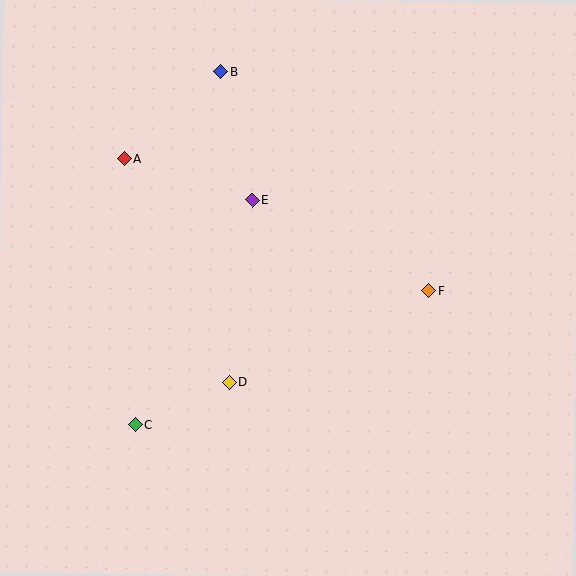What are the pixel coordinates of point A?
Point A is at (124, 158).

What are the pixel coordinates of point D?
Point D is at (229, 383).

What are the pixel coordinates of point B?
Point B is at (221, 72).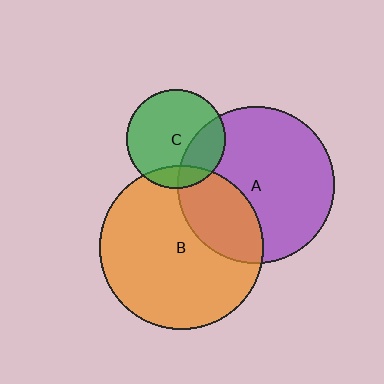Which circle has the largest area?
Circle B (orange).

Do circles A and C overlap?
Yes.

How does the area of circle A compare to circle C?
Approximately 2.5 times.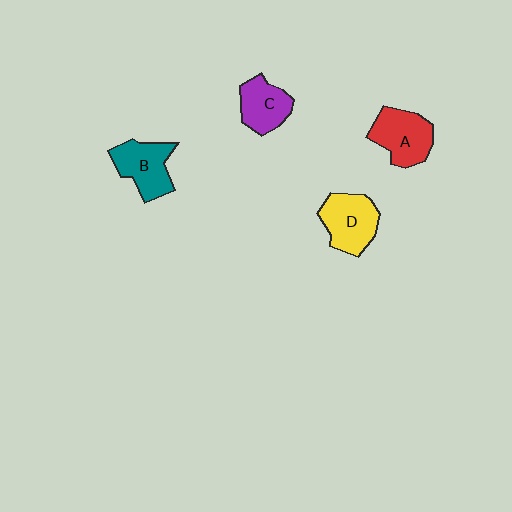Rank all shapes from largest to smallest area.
From largest to smallest: D (yellow), A (red), B (teal), C (purple).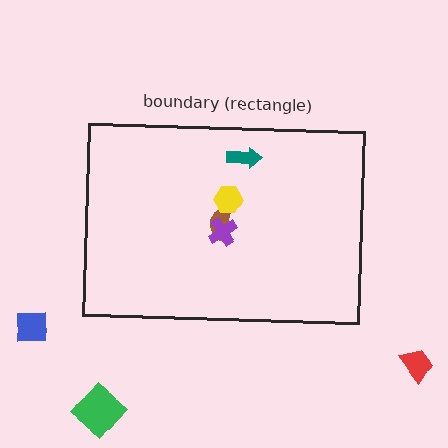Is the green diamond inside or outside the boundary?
Outside.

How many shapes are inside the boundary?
4 inside, 3 outside.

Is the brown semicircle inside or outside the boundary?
Inside.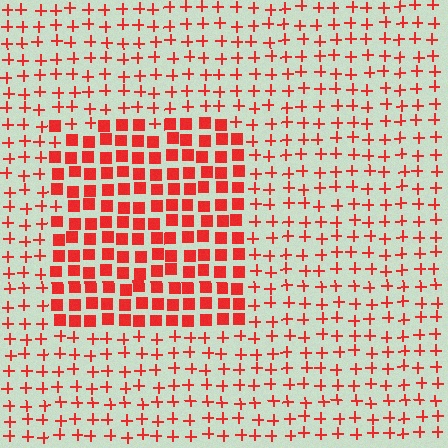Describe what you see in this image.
The image is filled with small red elements arranged in a uniform grid. A rectangle-shaped region contains squares, while the surrounding area contains plus signs. The boundary is defined purely by the change in element shape.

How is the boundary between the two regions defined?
The boundary is defined by a change in element shape: squares inside vs. plus signs outside. All elements share the same color and spacing.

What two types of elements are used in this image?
The image uses squares inside the rectangle region and plus signs outside it.